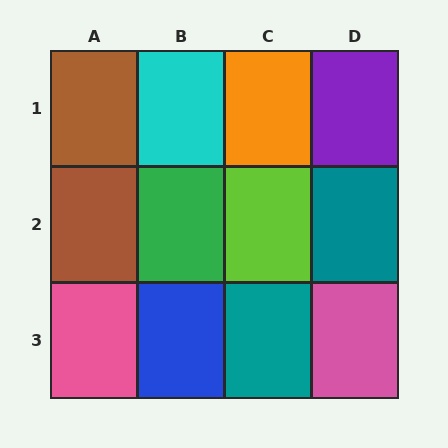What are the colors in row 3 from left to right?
Pink, blue, teal, pink.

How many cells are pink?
2 cells are pink.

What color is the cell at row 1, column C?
Orange.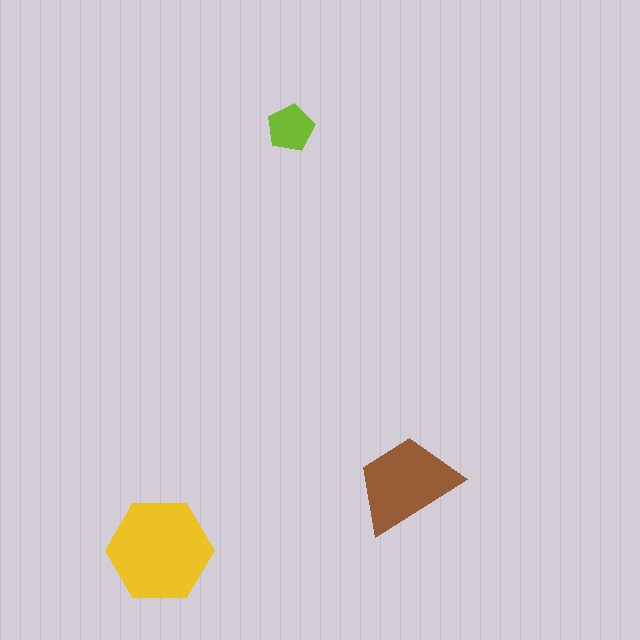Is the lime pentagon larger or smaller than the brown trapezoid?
Smaller.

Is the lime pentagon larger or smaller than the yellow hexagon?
Smaller.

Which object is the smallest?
The lime pentagon.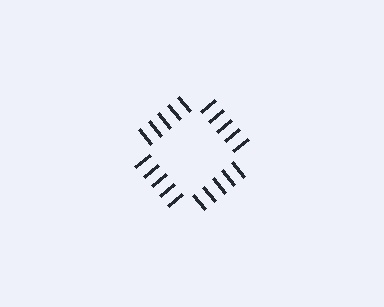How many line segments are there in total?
20 — 5 along each of the 4 edges.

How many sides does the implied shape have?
4 sides — the line-ends trace a square.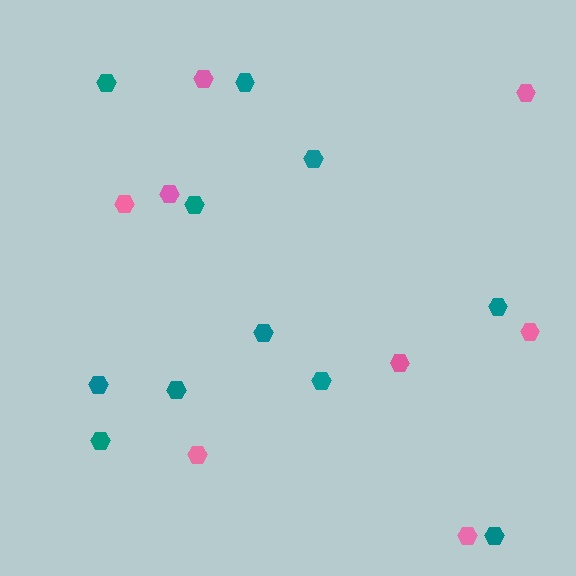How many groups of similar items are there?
There are 2 groups: one group of pink hexagons (8) and one group of teal hexagons (11).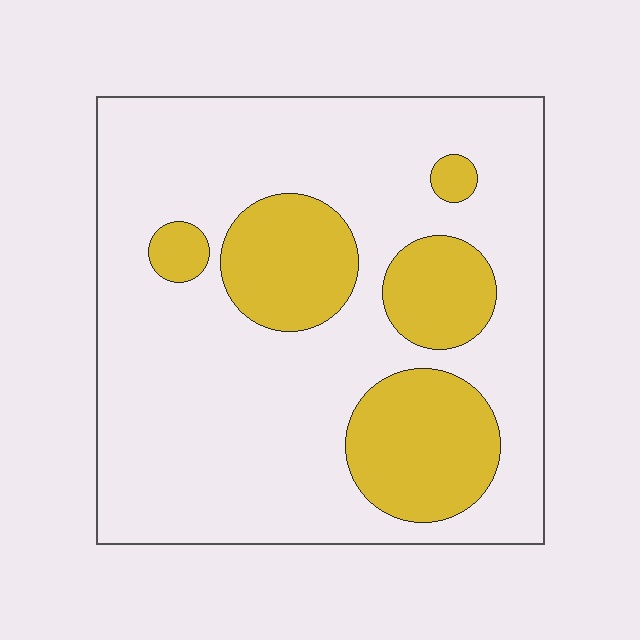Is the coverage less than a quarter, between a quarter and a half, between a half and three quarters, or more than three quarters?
Less than a quarter.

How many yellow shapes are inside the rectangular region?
5.